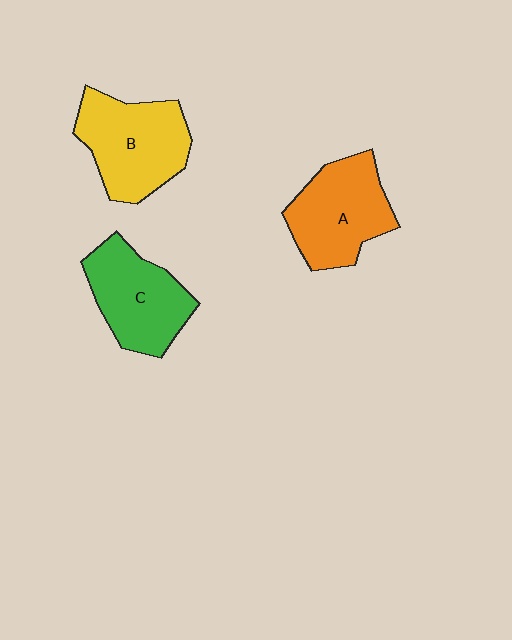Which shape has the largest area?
Shape B (yellow).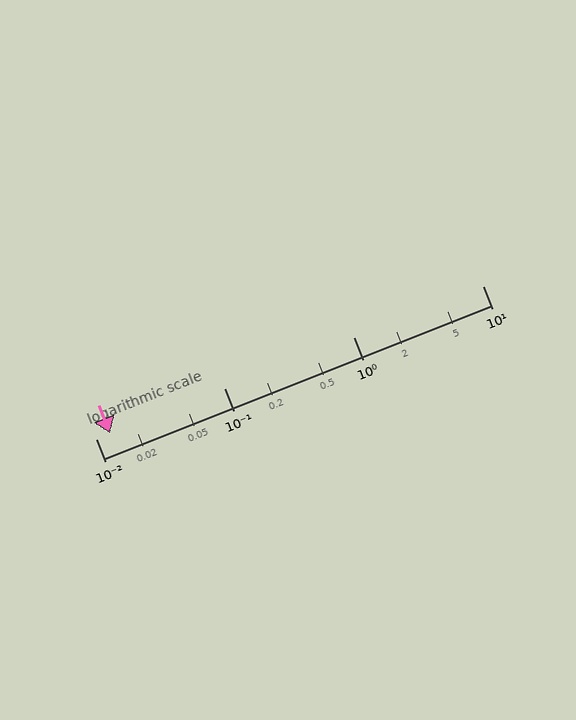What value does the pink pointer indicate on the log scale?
The pointer indicates approximately 0.013.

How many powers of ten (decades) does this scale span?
The scale spans 3 decades, from 0.01 to 10.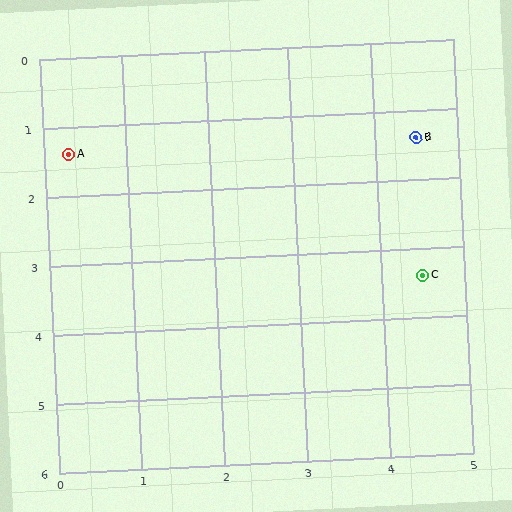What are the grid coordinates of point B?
Point B is at approximately (4.5, 1.4).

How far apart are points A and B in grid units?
Points A and B are about 4.2 grid units apart.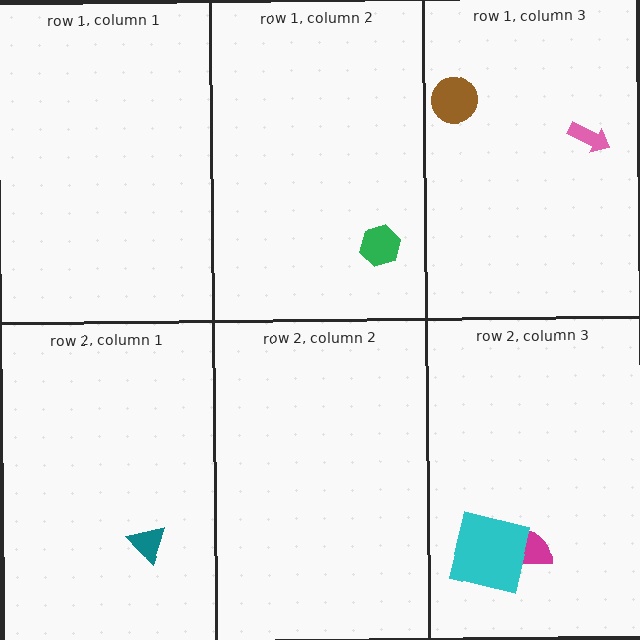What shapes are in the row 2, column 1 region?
The teal triangle.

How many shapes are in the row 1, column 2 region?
1.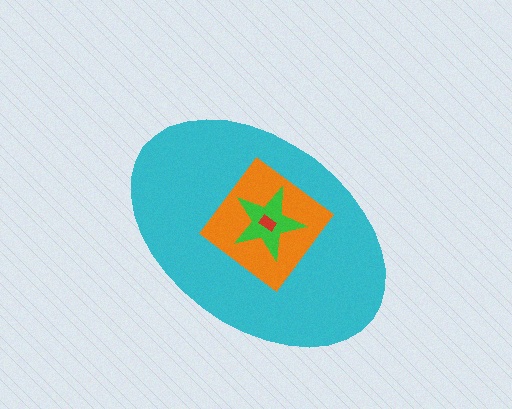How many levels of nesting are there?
4.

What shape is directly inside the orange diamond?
The green star.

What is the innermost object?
The red rectangle.